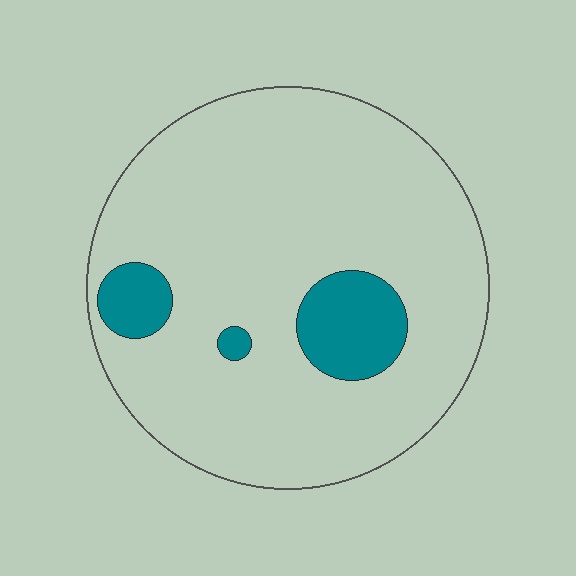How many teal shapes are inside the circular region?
3.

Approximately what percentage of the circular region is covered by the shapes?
Approximately 10%.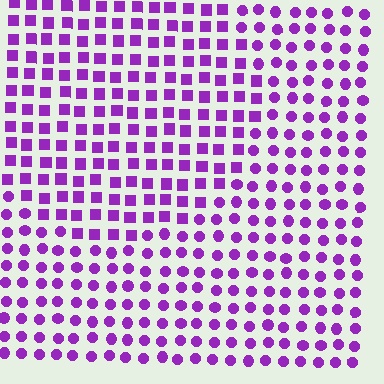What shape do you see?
I see a circle.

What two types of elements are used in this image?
The image uses squares inside the circle region and circles outside it.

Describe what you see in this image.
The image is filled with small purple elements arranged in a uniform grid. A circle-shaped region contains squares, while the surrounding area contains circles. The boundary is defined purely by the change in element shape.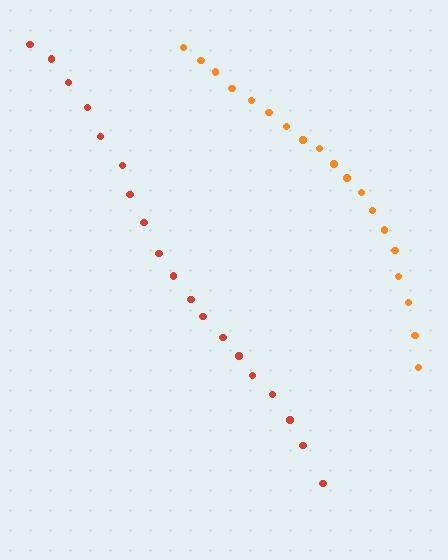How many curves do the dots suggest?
There are 2 distinct paths.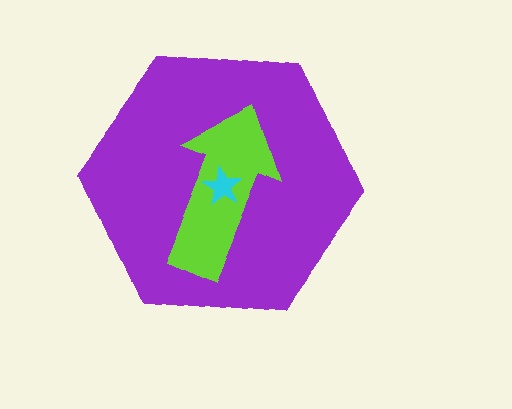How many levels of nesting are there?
3.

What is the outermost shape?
The purple hexagon.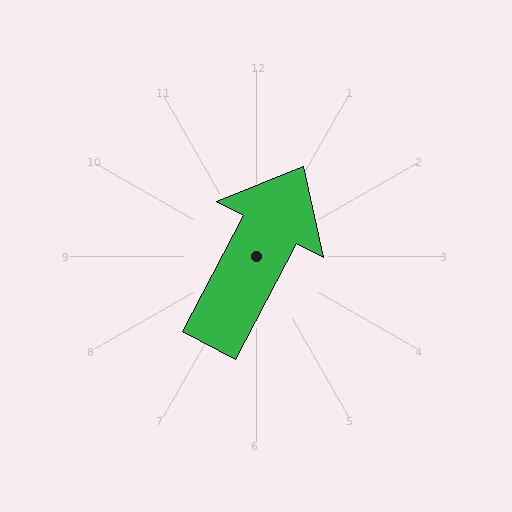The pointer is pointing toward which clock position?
Roughly 1 o'clock.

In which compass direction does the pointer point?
Northeast.